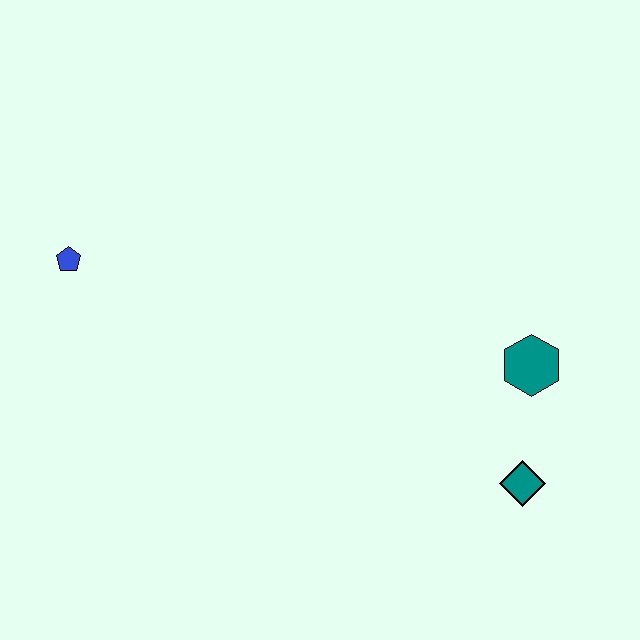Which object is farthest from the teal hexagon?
The blue pentagon is farthest from the teal hexagon.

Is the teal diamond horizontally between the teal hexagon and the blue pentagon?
Yes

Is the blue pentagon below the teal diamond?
No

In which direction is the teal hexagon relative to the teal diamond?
The teal hexagon is above the teal diamond.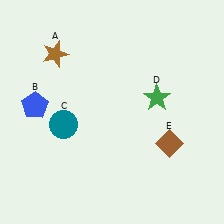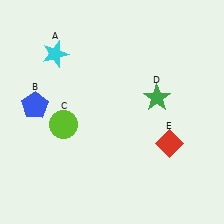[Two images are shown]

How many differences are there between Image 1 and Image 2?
There are 3 differences between the two images.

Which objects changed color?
A changed from brown to cyan. C changed from teal to lime. E changed from brown to red.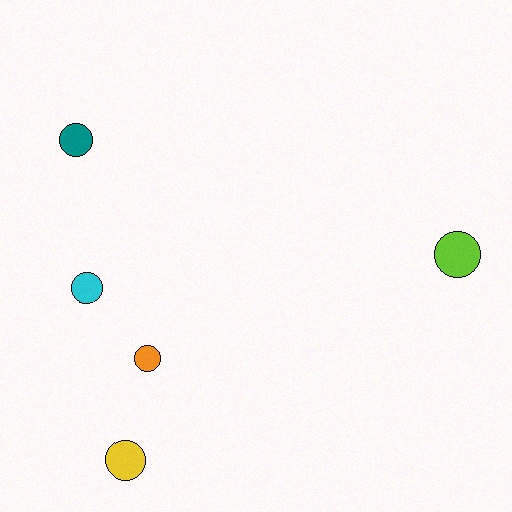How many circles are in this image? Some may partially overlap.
There are 5 circles.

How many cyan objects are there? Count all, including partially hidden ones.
There is 1 cyan object.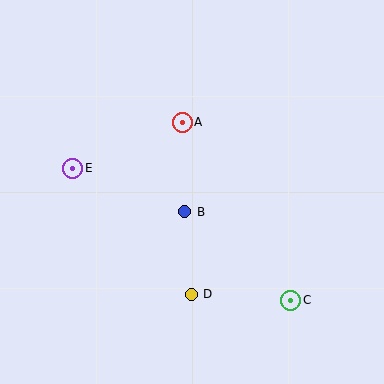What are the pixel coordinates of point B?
Point B is at (185, 212).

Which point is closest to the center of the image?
Point B at (185, 212) is closest to the center.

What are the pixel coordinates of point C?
Point C is at (291, 300).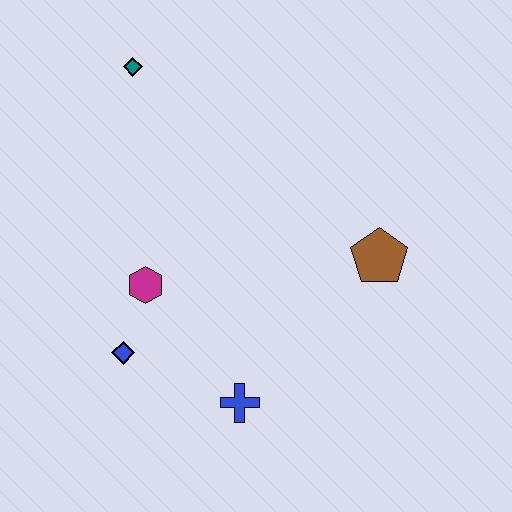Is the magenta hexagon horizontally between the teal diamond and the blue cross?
Yes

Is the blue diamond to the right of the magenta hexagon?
No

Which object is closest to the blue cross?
The blue diamond is closest to the blue cross.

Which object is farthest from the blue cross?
The teal diamond is farthest from the blue cross.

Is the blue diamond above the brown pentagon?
No